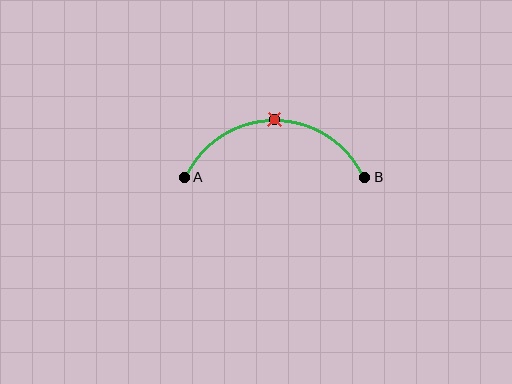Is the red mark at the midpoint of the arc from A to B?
Yes. The red mark lies on the arc at equal arc-length from both A and B — it is the arc midpoint.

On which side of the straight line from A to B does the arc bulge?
The arc bulges above the straight line connecting A and B.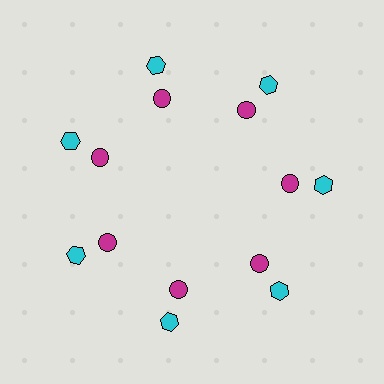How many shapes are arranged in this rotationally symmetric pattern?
There are 14 shapes, arranged in 7 groups of 2.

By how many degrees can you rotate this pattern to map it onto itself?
The pattern maps onto itself every 51 degrees of rotation.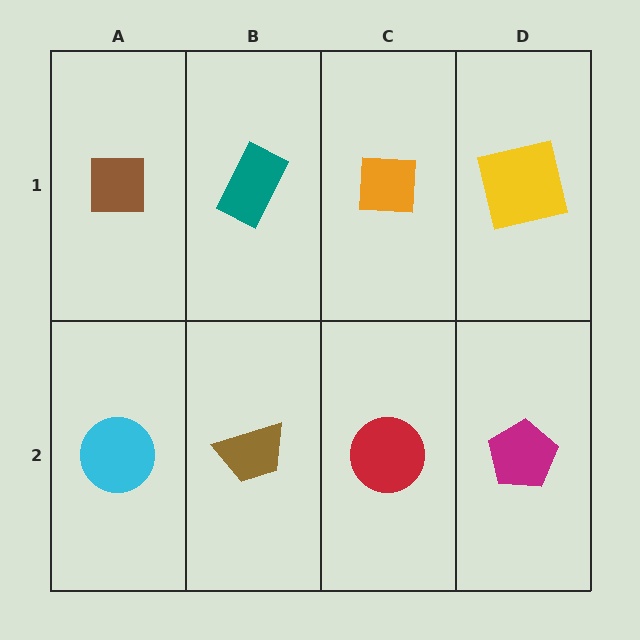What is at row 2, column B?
A brown trapezoid.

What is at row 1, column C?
An orange square.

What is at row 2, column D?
A magenta pentagon.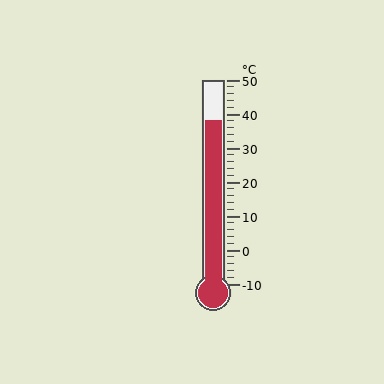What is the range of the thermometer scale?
The thermometer scale ranges from -10°C to 50°C.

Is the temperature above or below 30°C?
The temperature is above 30°C.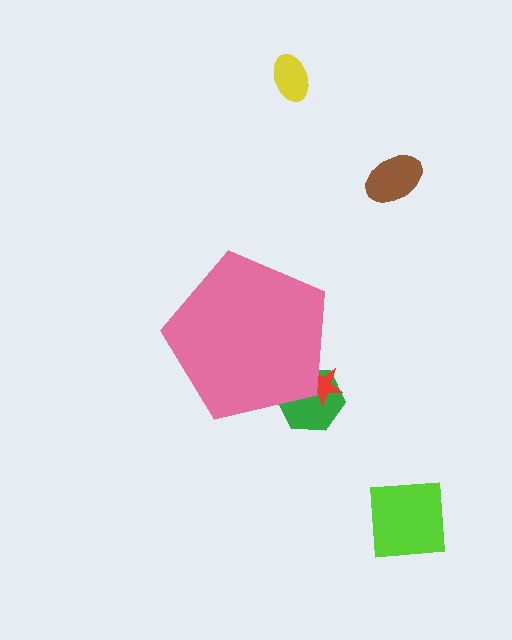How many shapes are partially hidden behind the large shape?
2 shapes are partially hidden.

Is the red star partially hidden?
Yes, the red star is partially hidden behind the pink pentagon.